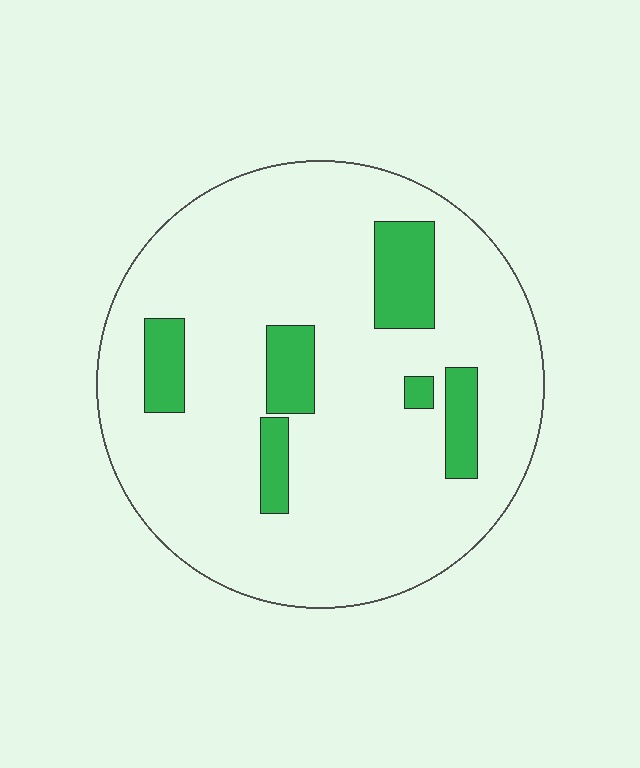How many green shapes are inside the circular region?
6.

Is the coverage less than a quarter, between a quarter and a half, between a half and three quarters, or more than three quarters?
Less than a quarter.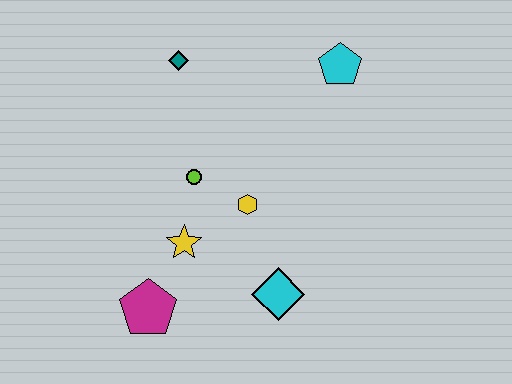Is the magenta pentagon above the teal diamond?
No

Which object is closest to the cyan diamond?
The yellow hexagon is closest to the cyan diamond.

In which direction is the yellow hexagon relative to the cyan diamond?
The yellow hexagon is above the cyan diamond.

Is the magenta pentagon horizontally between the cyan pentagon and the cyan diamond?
No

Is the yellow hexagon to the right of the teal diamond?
Yes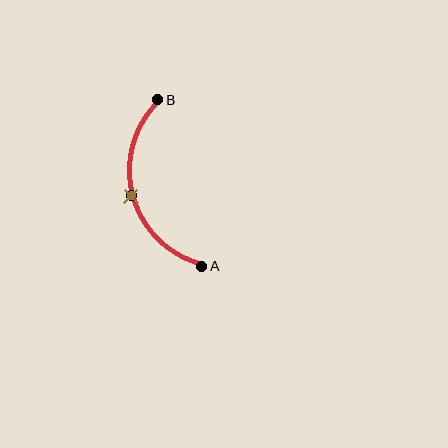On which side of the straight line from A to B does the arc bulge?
The arc bulges to the left of the straight line connecting A and B.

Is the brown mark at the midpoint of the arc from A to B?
Yes. The brown mark lies on the arc at equal arc-length from both A and B — it is the arc midpoint.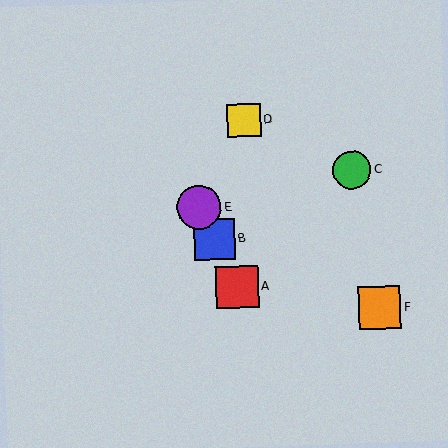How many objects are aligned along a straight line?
3 objects (A, B, E) are aligned along a straight line.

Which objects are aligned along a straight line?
Objects A, B, E are aligned along a straight line.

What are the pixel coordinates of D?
Object D is at (244, 120).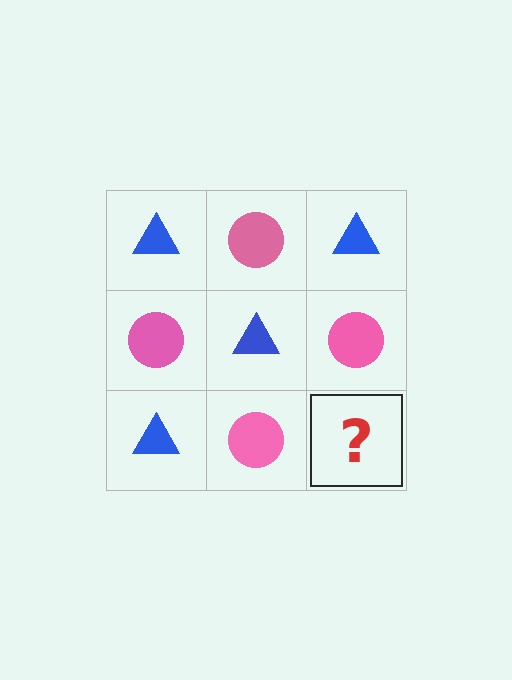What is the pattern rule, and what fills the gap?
The rule is that it alternates blue triangle and pink circle in a checkerboard pattern. The gap should be filled with a blue triangle.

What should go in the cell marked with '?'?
The missing cell should contain a blue triangle.